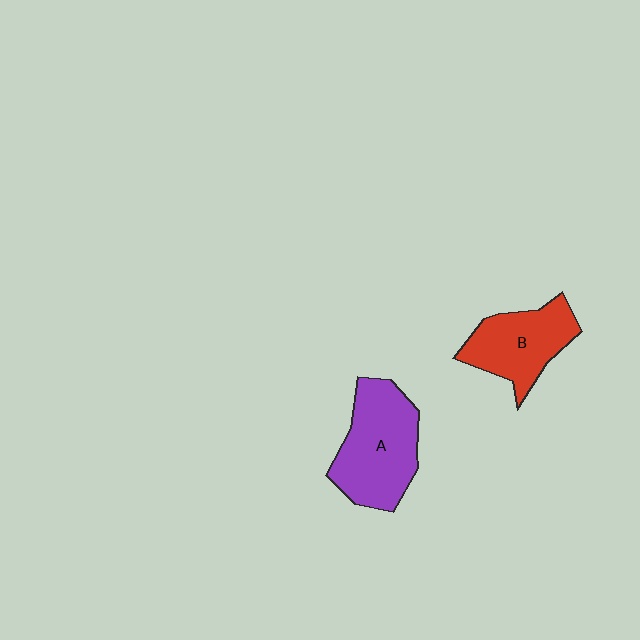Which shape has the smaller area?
Shape B (red).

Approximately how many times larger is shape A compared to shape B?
Approximately 1.3 times.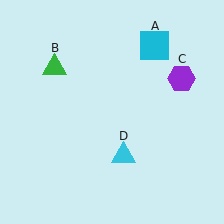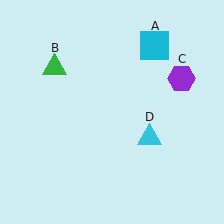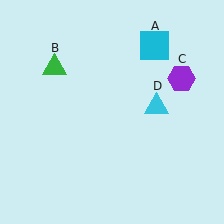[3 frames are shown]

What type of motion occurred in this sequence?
The cyan triangle (object D) rotated counterclockwise around the center of the scene.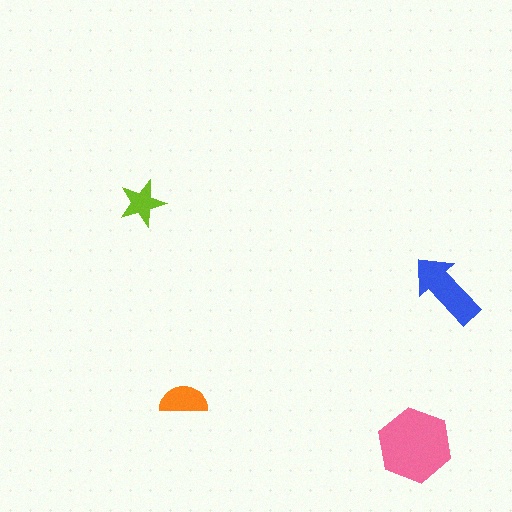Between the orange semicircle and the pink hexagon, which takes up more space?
The pink hexagon.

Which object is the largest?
The pink hexagon.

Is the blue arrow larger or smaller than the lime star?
Larger.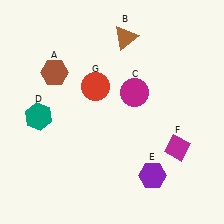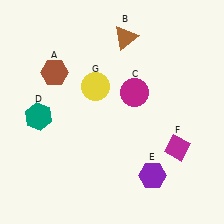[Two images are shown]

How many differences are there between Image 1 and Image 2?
There is 1 difference between the two images.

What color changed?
The circle (G) changed from red in Image 1 to yellow in Image 2.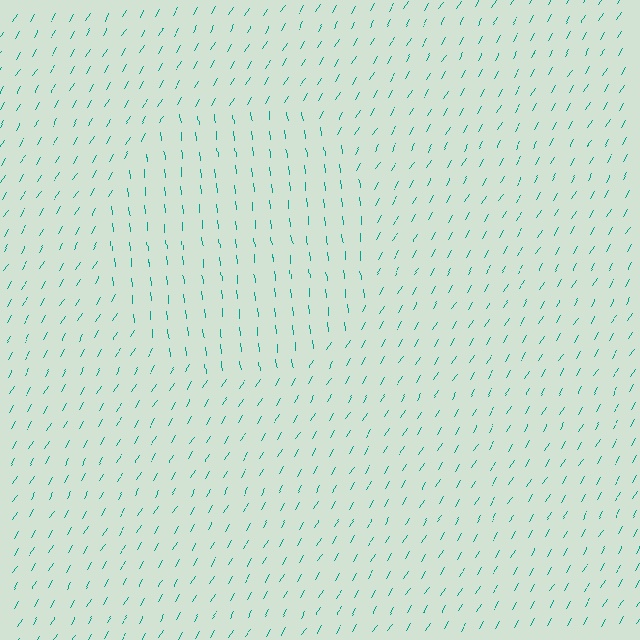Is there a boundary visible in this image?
Yes, there is a texture boundary formed by a change in line orientation.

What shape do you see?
I see a circle.